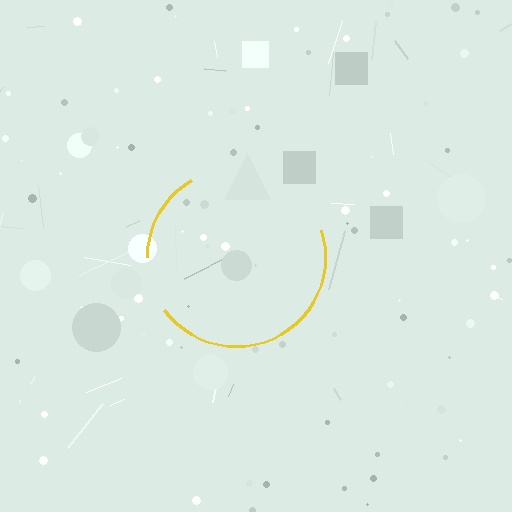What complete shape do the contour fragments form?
The contour fragments form a circle.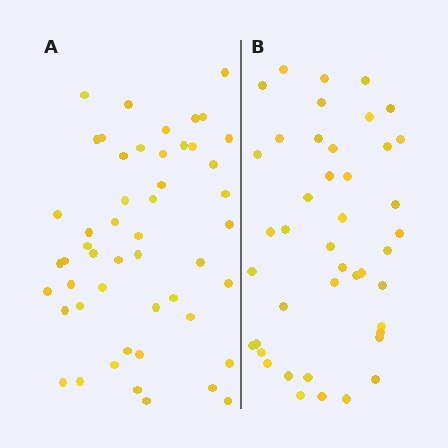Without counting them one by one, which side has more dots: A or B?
Region A (the left region) has more dots.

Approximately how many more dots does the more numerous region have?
Region A has roughly 8 or so more dots than region B.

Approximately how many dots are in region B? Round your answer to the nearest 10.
About 40 dots. (The exact count is 43, which rounds to 40.)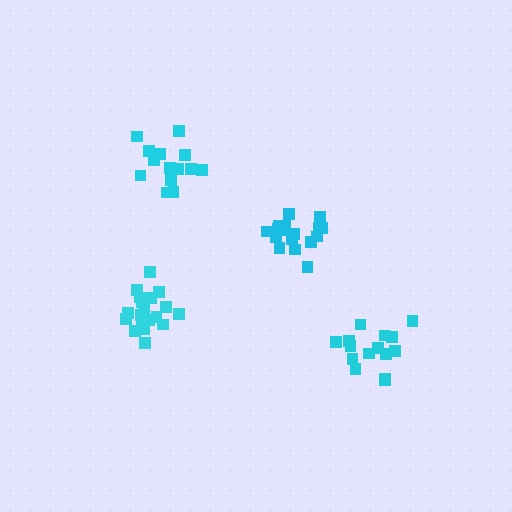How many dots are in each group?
Group 1: 15 dots, Group 2: 15 dots, Group 3: 19 dots, Group 4: 19 dots (68 total).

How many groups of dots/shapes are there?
There are 4 groups.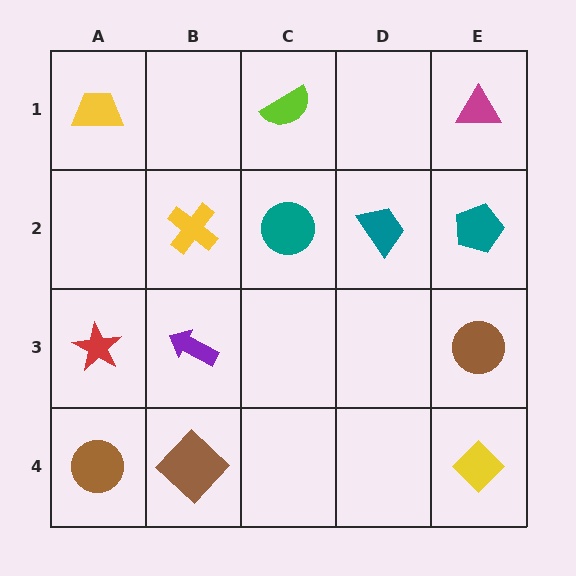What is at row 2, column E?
A teal pentagon.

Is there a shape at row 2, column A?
No, that cell is empty.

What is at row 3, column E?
A brown circle.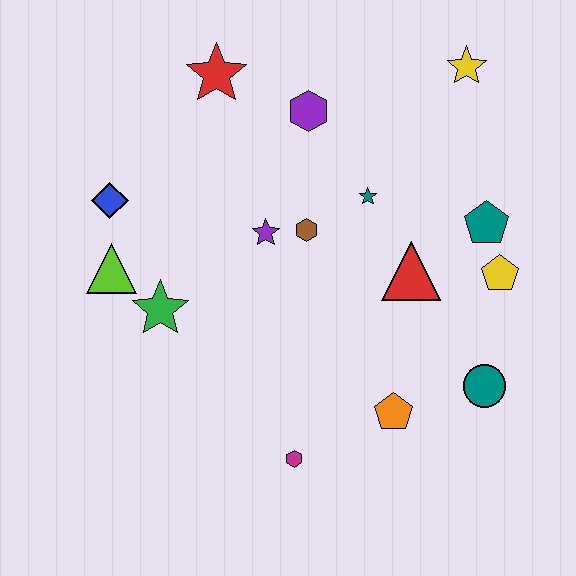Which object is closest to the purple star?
The brown hexagon is closest to the purple star.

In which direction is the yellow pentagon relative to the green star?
The yellow pentagon is to the right of the green star.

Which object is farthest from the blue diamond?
The teal circle is farthest from the blue diamond.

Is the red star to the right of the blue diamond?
Yes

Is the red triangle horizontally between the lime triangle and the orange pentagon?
No